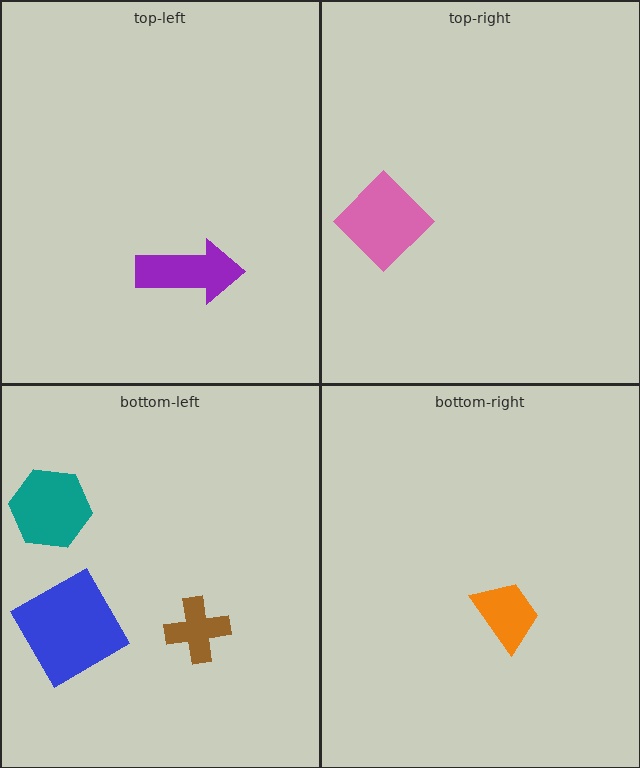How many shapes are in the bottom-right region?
1.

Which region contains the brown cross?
The bottom-left region.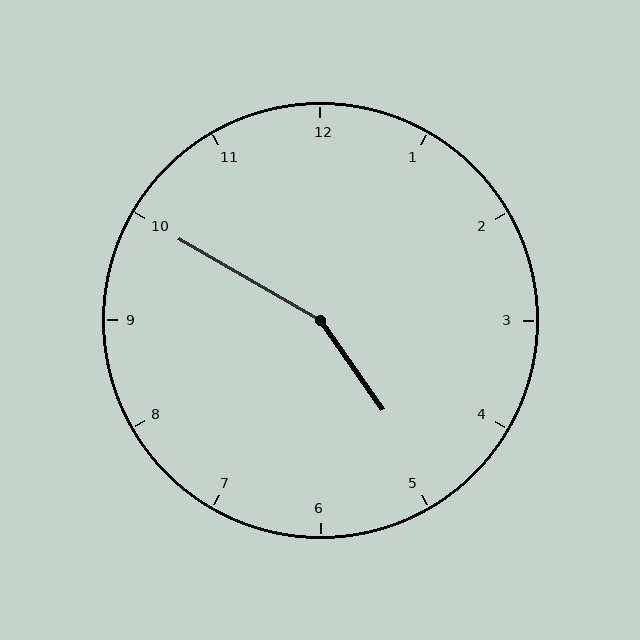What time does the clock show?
4:50.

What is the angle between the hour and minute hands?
Approximately 155 degrees.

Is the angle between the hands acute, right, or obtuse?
It is obtuse.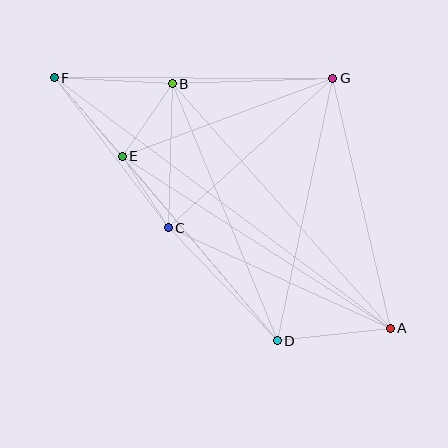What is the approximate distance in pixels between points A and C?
The distance between A and C is approximately 243 pixels.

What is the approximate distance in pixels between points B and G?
The distance between B and G is approximately 161 pixels.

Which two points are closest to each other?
Points C and E are closest to each other.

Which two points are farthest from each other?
Points A and F are farthest from each other.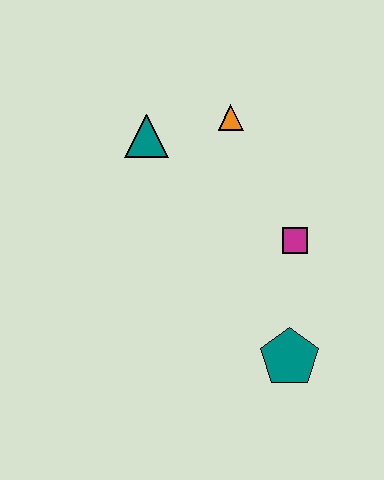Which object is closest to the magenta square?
The teal pentagon is closest to the magenta square.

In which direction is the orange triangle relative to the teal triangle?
The orange triangle is to the right of the teal triangle.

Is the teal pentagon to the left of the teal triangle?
No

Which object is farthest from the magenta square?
The teal triangle is farthest from the magenta square.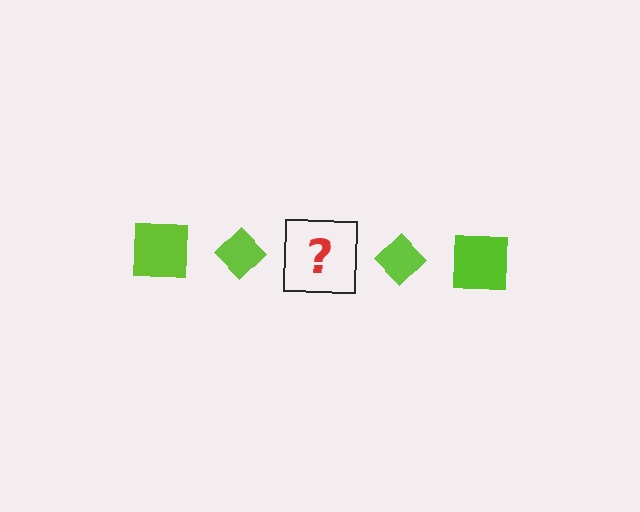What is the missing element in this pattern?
The missing element is a lime square.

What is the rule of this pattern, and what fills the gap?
The rule is that the pattern cycles through square, diamond shapes in lime. The gap should be filled with a lime square.